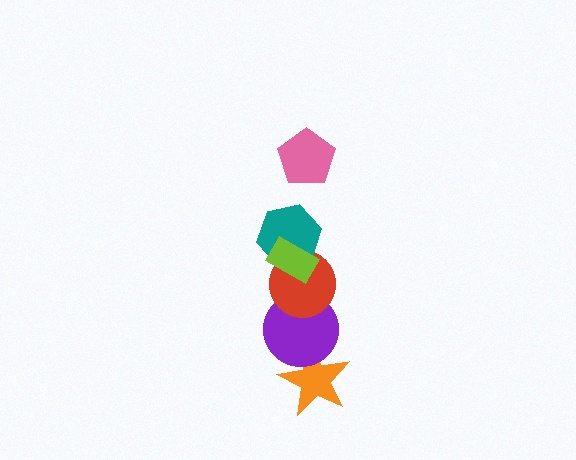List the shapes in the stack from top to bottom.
From top to bottom: the pink pentagon, the lime rectangle, the teal hexagon, the red circle, the purple circle, the orange star.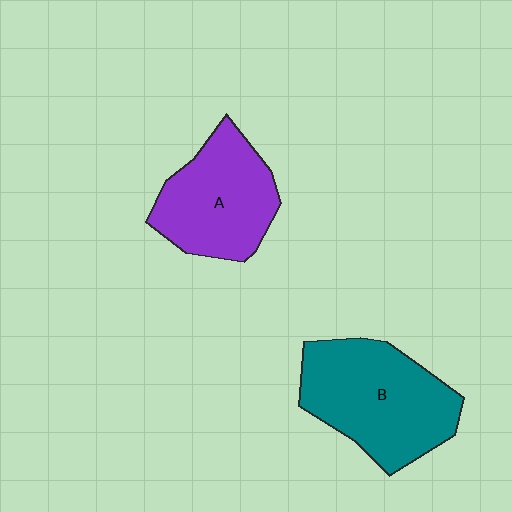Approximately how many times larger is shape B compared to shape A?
Approximately 1.2 times.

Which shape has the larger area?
Shape B (teal).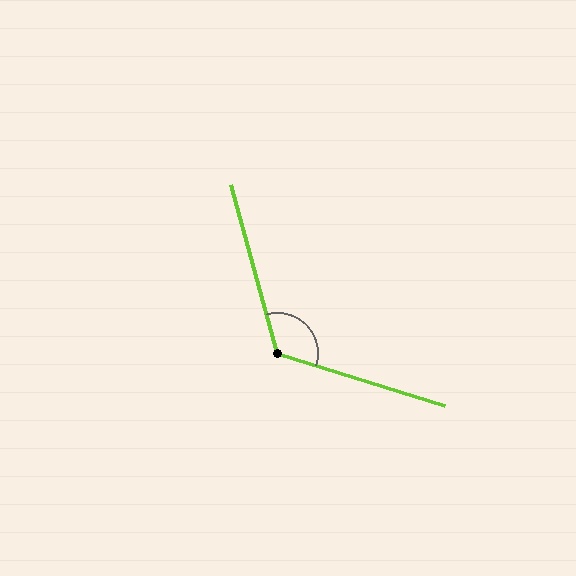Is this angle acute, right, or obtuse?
It is obtuse.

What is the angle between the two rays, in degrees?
Approximately 123 degrees.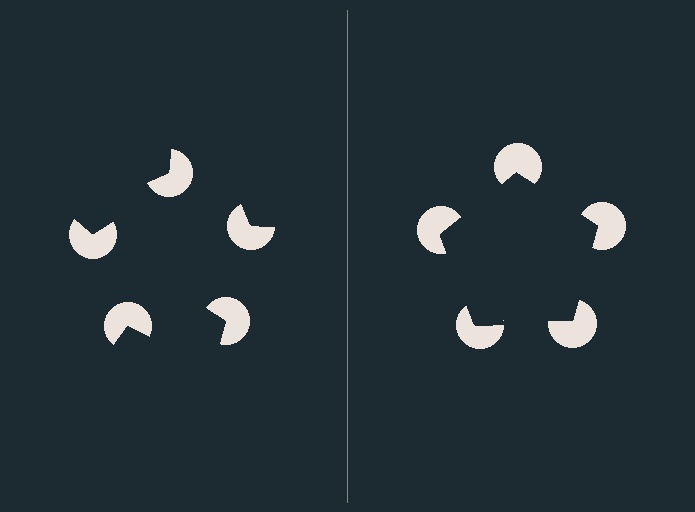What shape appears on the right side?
An illusory pentagon.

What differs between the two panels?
The pac-man discs are positioned identically on both sides; only the wedge orientations differ. On the right they align to a pentagon; on the left they are misaligned.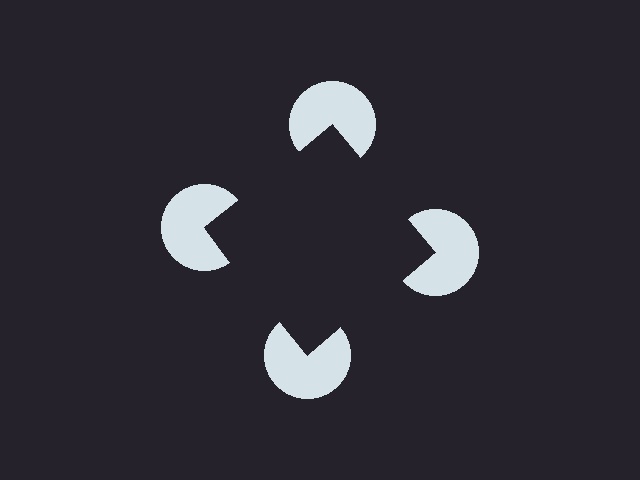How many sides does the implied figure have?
4 sides.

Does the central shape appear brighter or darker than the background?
It typically appears slightly darker than the background, even though no actual brightness change is drawn.